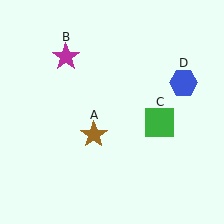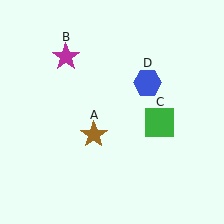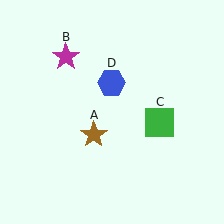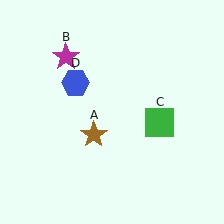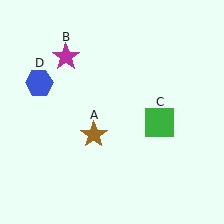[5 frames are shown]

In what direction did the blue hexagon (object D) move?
The blue hexagon (object D) moved left.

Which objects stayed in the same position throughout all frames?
Brown star (object A) and magenta star (object B) and green square (object C) remained stationary.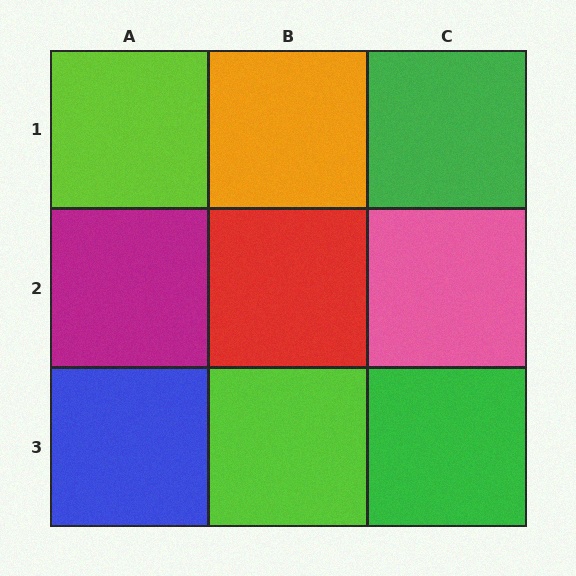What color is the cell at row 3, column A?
Blue.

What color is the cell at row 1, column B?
Orange.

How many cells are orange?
1 cell is orange.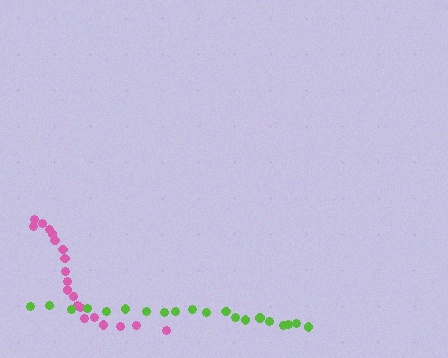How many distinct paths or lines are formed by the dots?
There are 2 distinct paths.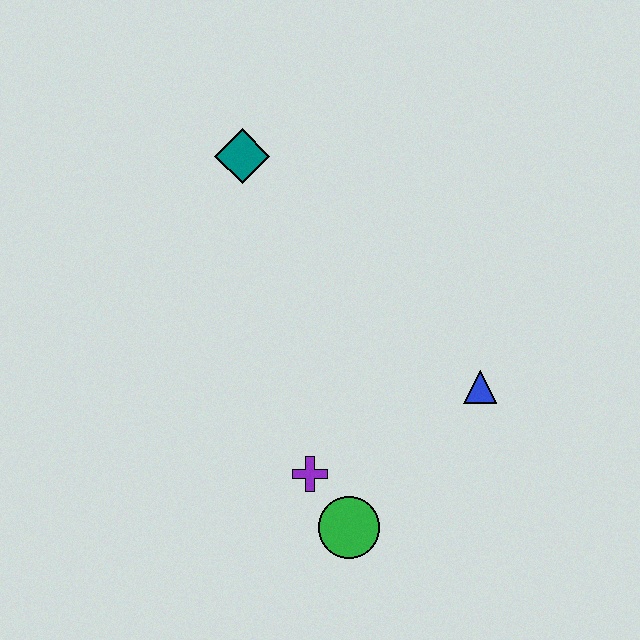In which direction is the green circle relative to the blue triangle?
The green circle is below the blue triangle.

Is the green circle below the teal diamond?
Yes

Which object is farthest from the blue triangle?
The teal diamond is farthest from the blue triangle.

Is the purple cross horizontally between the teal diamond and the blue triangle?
Yes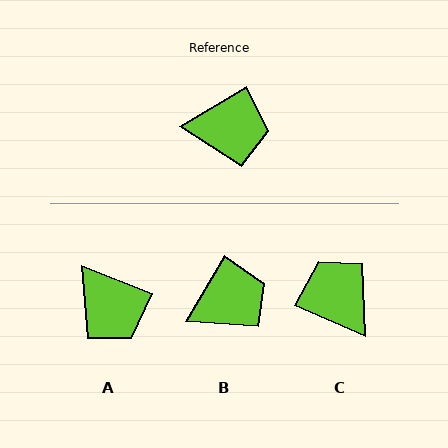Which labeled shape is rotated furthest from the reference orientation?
C, about 125 degrees away.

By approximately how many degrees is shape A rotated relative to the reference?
Approximately 52 degrees clockwise.